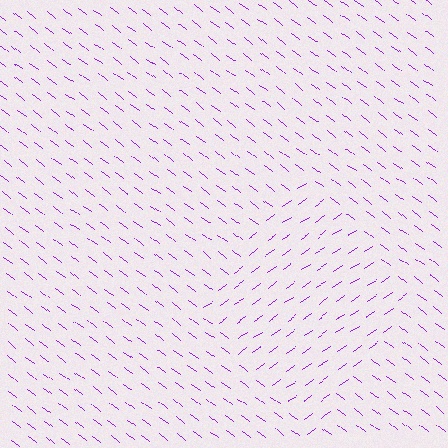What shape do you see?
I see a diamond.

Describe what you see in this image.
The image is filled with small purple line segments. A diamond region in the image has lines oriented differently from the surrounding lines, creating a visible texture boundary.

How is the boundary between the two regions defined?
The boundary is defined purely by a change in line orientation (approximately 72 degrees difference). All lines are the same color and thickness.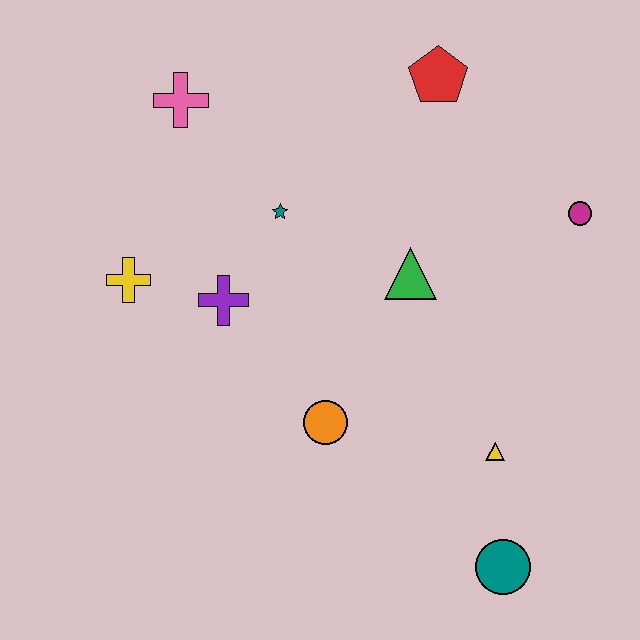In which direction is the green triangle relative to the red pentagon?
The green triangle is below the red pentagon.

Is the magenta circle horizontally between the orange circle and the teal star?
No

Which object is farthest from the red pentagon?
The teal circle is farthest from the red pentagon.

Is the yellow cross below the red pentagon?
Yes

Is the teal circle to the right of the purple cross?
Yes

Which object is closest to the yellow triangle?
The teal circle is closest to the yellow triangle.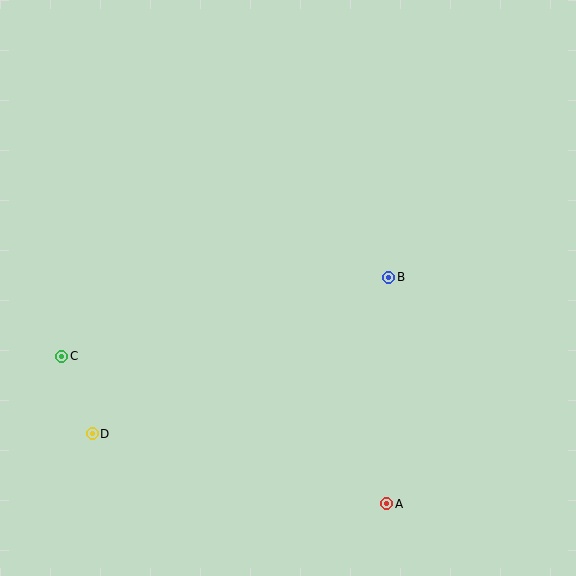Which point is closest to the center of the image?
Point B at (389, 277) is closest to the center.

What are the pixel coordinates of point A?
Point A is at (387, 504).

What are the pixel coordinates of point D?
Point D is at (92, 434).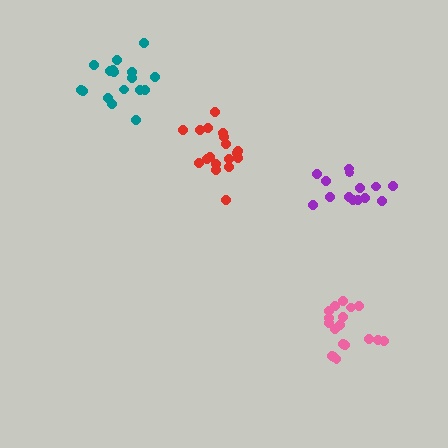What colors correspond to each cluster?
The clusters are colored: purple, red, pink, teal.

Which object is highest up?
The teal cluster is topmost.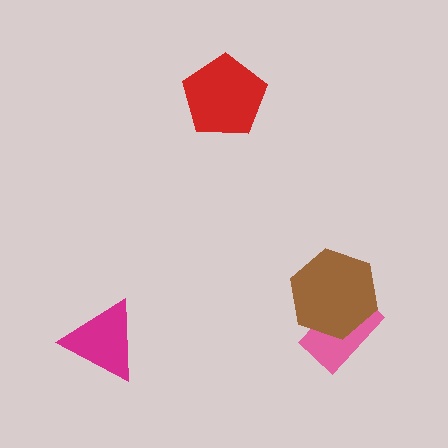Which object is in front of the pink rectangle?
The brown hexagon is in front of the pink rectangle.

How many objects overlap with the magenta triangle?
0 objects overlap with the magenta triangle.